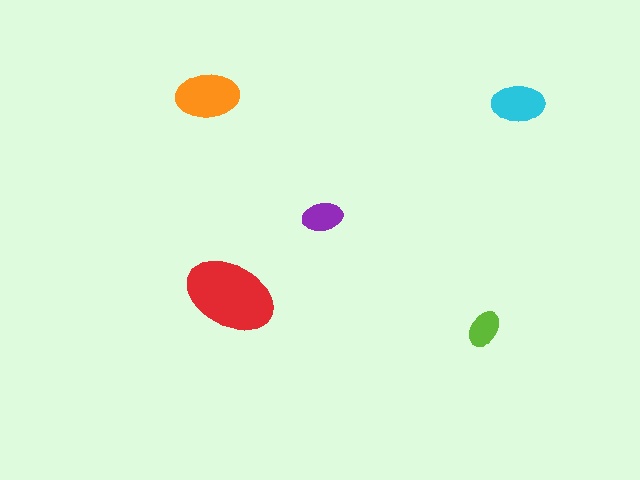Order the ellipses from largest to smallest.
the red one, the orange one, the cyan one, the purple one, the lime one.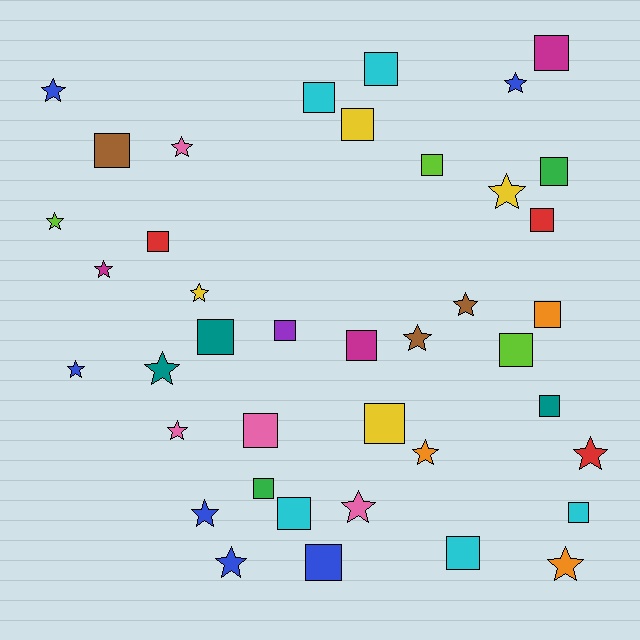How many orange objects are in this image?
There are 3 orange objects.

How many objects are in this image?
There are 40 objects.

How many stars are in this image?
There are 18 stars.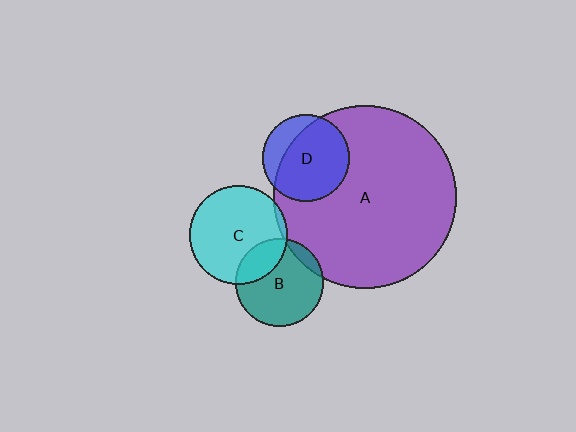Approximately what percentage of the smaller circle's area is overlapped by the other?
Approximately 5%.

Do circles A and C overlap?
Yes.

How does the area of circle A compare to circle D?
Approximately 4.4 times.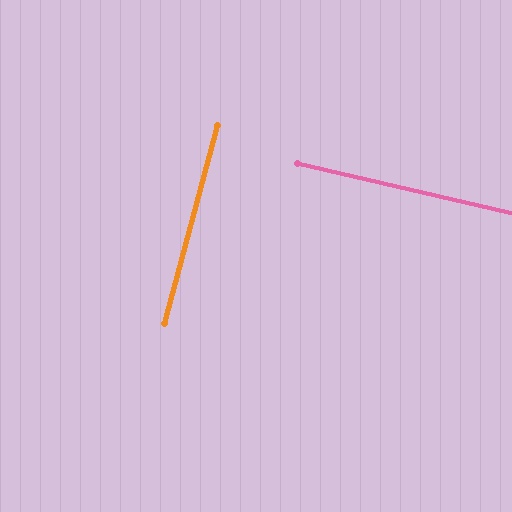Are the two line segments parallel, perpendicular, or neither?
Perpendicular — they meet at approximately 88°.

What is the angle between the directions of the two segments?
Approximately 88 degrees.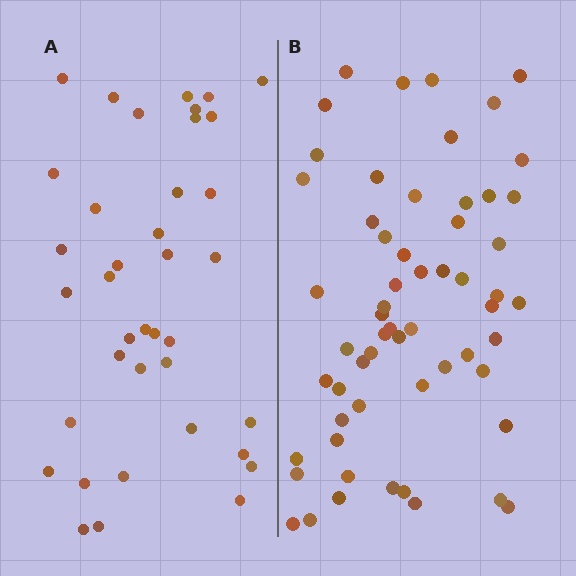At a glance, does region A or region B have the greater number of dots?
Region B (the right region) has more dots.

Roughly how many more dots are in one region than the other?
Region B has approximately 20 more dots than region A.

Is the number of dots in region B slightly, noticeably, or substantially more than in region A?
Region B has substantially more. The ratio is roughly 1.6 to 1.